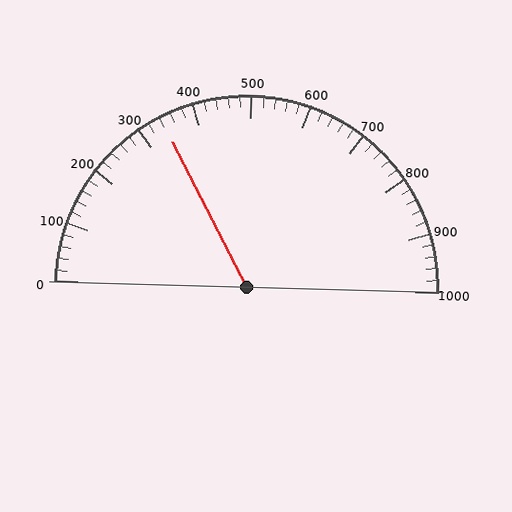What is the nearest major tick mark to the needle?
The nearest major tick mark is 300.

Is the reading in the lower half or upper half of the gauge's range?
The reading is in the lower half of the range (0 to 1000).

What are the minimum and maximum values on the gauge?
The gauge ranges from 0 to 1000.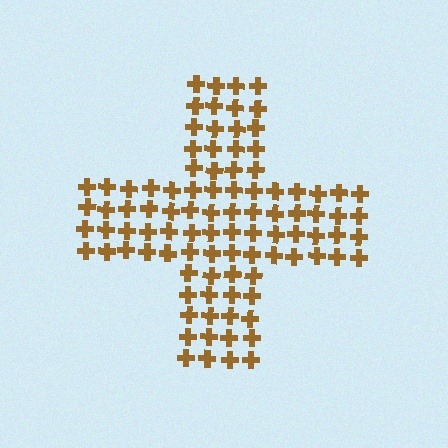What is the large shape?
The large shape is a cross.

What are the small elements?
The small elements are crosses.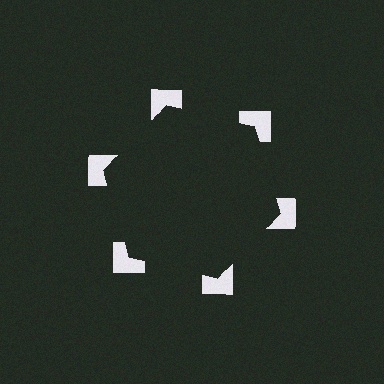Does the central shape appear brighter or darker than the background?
It typically appears slightly darker than the background, even though no actual brightness change is drawn.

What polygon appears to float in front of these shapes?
An illusory hexagon — its edges are inferred from the aligned wedge cuts in the notched squares, not physically drawn.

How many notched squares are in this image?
There are 6 — one at each vertex of the illusory hexagon.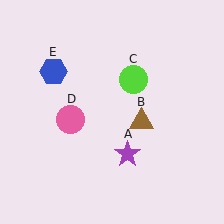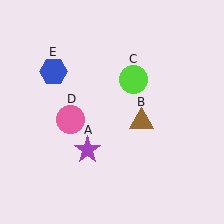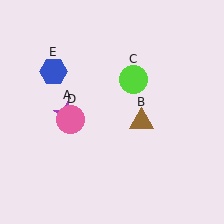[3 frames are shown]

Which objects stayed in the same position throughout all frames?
Brown triangle (object B) and lime circle (object C) and pink circle (object D) and blue hexagon (object E) remained stationary.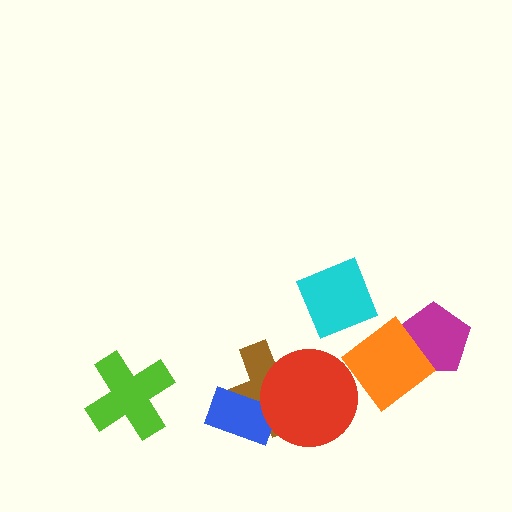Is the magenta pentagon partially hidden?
Yes, it is partially covered by another shape.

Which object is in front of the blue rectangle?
The red circle is in front of the blue rectangle.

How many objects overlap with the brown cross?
2 objects overlap with the brown cross.